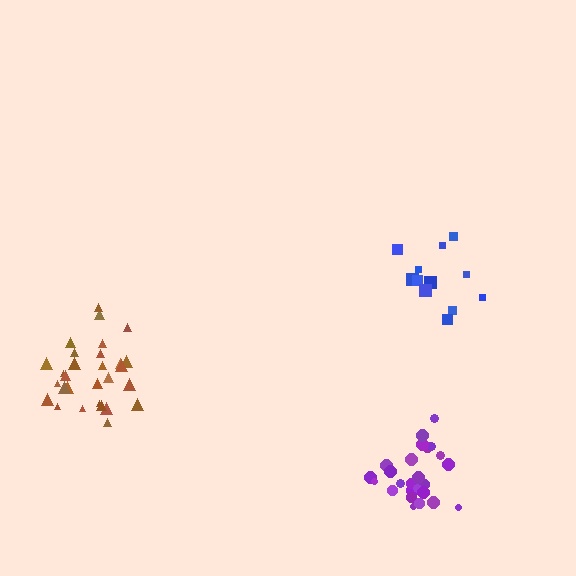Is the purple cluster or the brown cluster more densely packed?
Purple.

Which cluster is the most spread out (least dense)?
Blue.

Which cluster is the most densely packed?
Purple.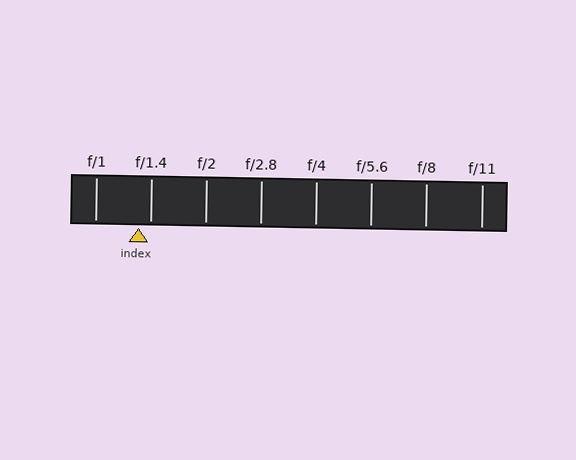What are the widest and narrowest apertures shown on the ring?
The widest aperture shown is f/1 and the narrowest is f/11.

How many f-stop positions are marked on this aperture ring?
There are 8 f-stop positions marked.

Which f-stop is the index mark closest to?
The index mark is closest to f/1.4.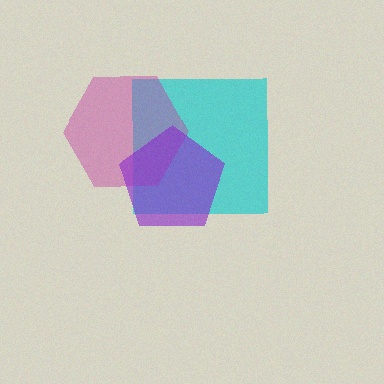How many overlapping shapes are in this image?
There are 3 overlapping shapes in the image.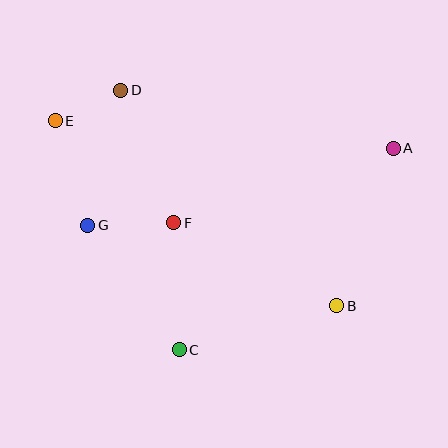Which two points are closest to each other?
Points D and E are closest to each other.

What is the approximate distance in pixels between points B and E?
The distance between B and E is approximately 337 pixels.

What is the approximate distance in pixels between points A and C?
The distance between A and C is approximately 294 pixels.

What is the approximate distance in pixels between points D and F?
The distance between D and F is approximately 143 pixels.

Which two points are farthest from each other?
Points A and E are farthest from each other.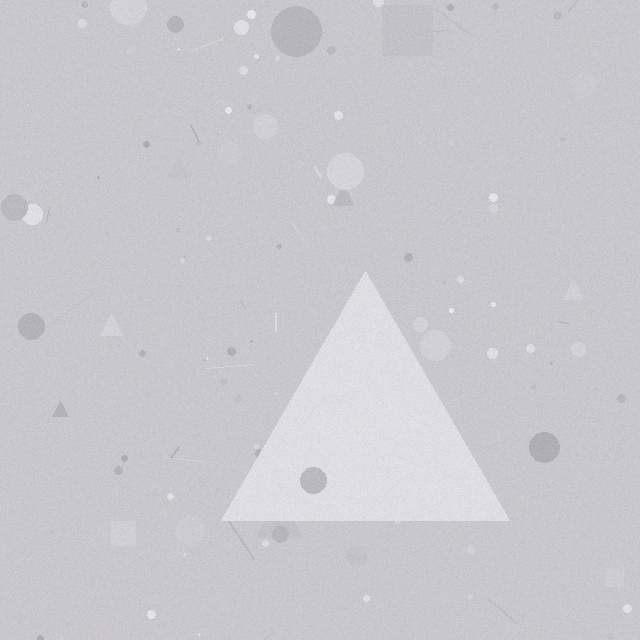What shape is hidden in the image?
A triangle is hidden in the image.